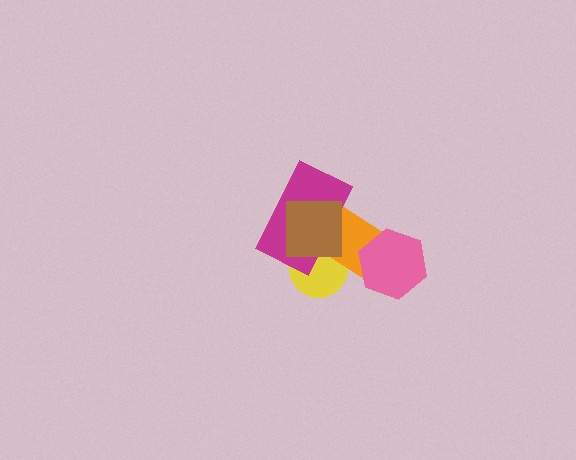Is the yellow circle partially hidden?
Yes, it is partially covered by another shape.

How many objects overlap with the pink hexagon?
1 object overlaps with the pink hexagon.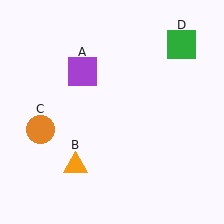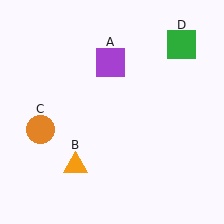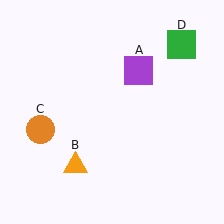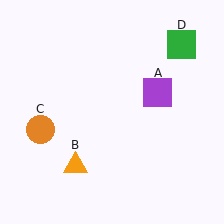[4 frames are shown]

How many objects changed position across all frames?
1 object changed position: purple square (object A).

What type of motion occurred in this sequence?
The purple square (object A) rotated clockwise around the center of the scene.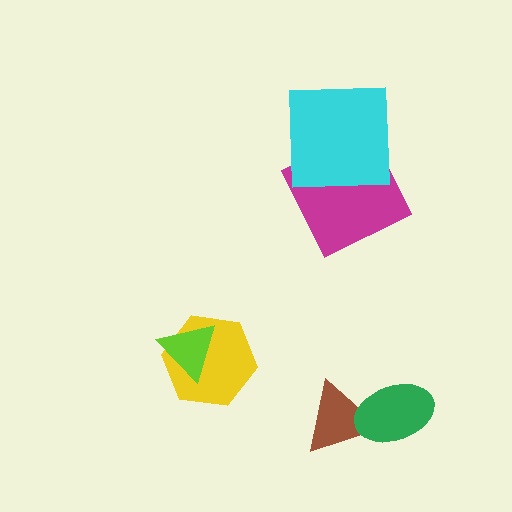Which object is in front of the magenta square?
The cyan square is in front of the magenta square.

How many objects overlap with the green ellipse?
1 object overlaps with the green ellipse.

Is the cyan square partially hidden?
No, no other shape covers it.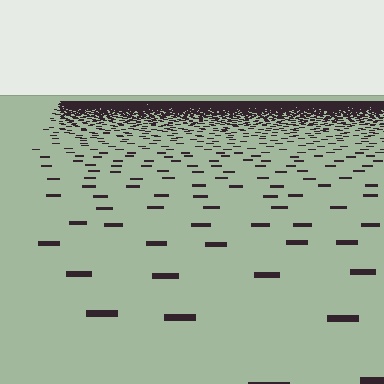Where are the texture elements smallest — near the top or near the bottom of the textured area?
Near the top.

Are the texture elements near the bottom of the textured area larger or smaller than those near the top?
Larger. Near the bottom, elements are closer to the viewer and appear at a bigger on-screen size.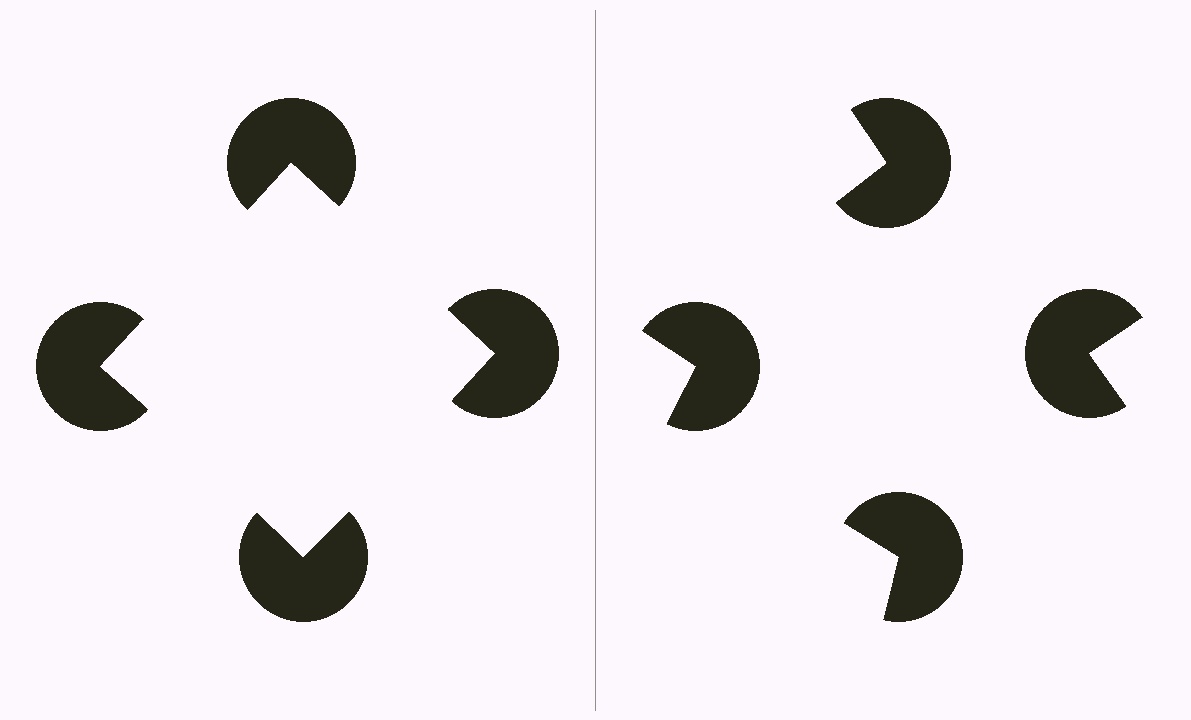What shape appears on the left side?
An illusory square.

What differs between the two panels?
The pac-man discs are positioned identically on both sides; only the wedge orientations differ. On the left they align to a square; on the right they are misaligned.